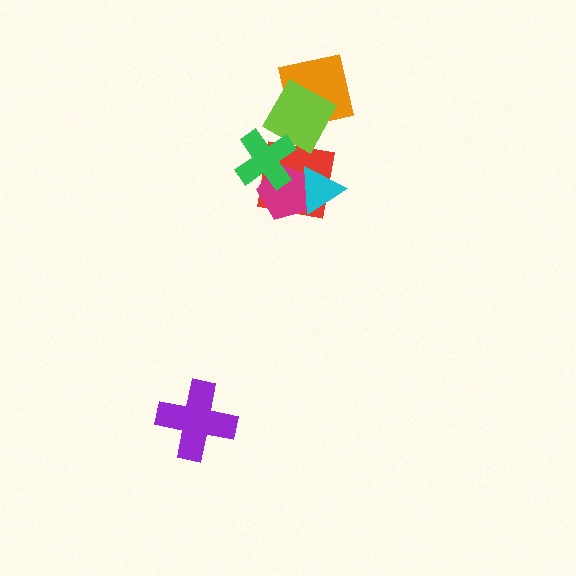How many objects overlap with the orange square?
1 object overlaps with the orange square.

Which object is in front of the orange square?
The lime diamond is in front of the orange square.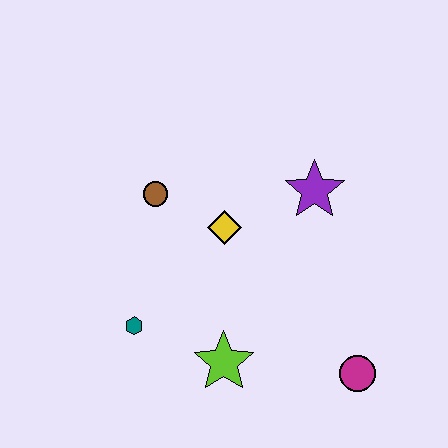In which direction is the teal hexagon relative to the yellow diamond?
The teal hexagon is below the yellow diamond.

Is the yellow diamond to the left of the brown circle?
No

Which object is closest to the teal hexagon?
The lime star is closest to the teal hexagon.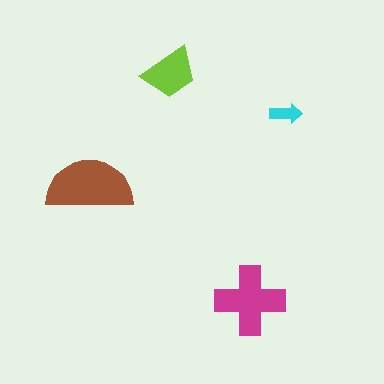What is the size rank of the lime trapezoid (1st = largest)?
3rd.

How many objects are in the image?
There are 4 objects in the image.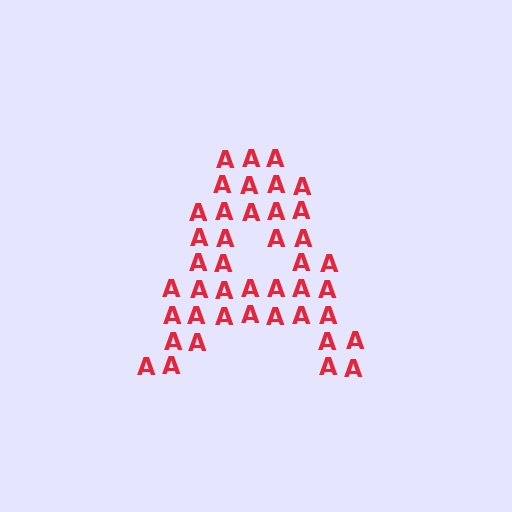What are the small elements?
The small elements are letter A's.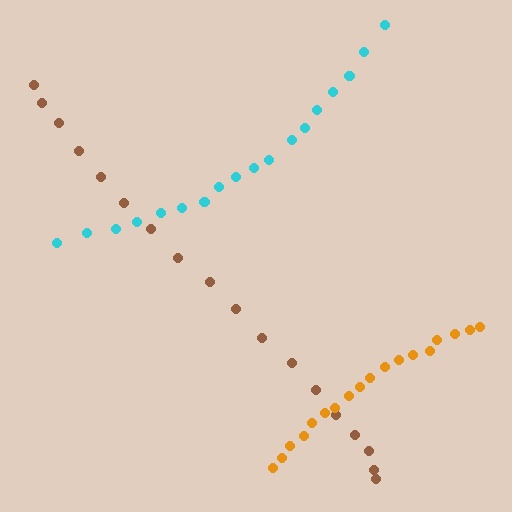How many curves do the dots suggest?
There are 3 distinct paths.